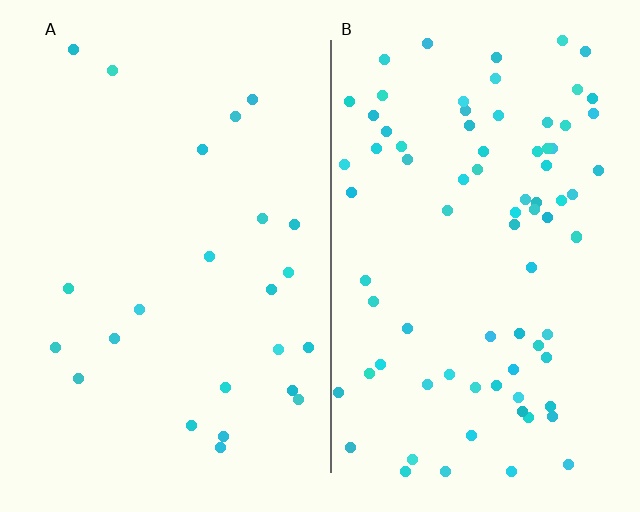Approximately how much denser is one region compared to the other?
Approximately 3.4× — region B over region A.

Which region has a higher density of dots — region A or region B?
B (the right).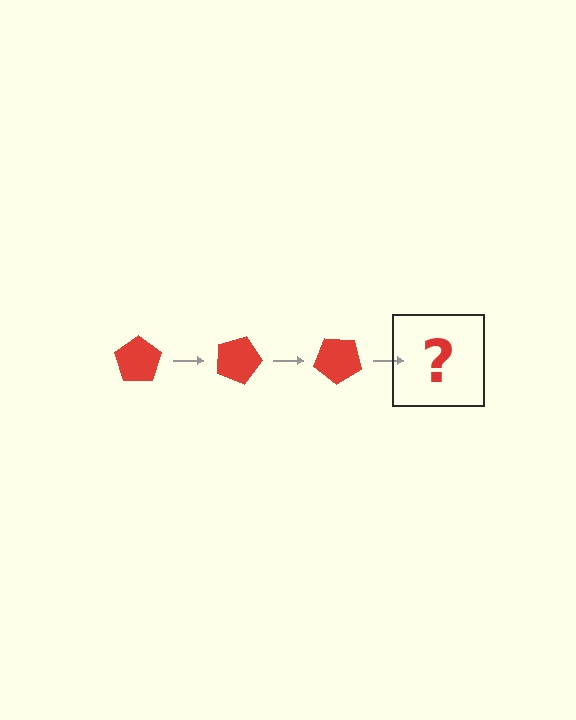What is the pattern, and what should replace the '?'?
The pattern is that the pentagon rotates 20 degrees each step. The '?' should be a red pentagon rotated 60 degrees.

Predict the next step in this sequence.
The next step is a red pentagon rotated 60 degrees.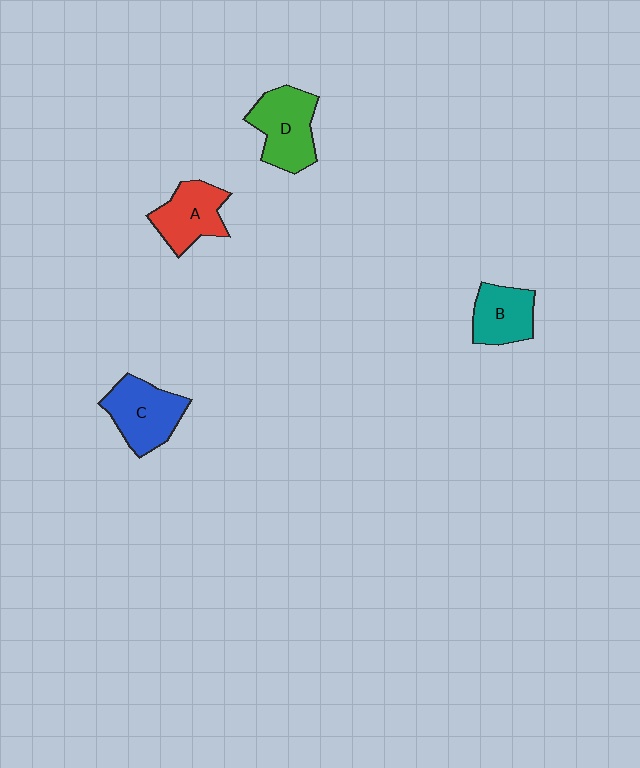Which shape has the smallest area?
Shape B (teal).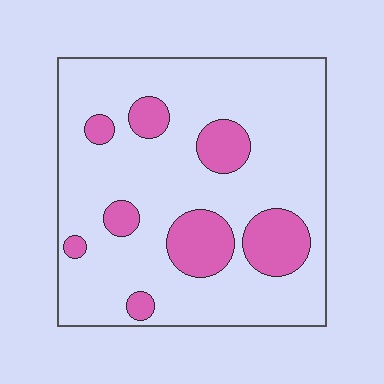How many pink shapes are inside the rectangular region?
8.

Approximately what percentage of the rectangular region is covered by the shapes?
Approximately 20%.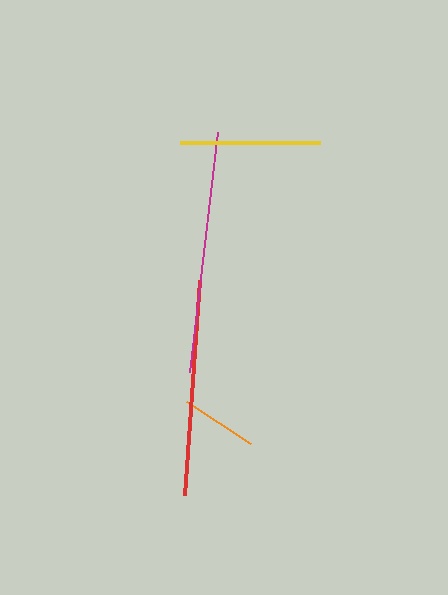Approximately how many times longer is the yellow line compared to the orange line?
The yellow line is approximately 1.8 times the length of the orange line.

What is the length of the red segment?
The red segment is approximately 216 pixels long.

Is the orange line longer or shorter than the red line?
The red line is longer than the orange line.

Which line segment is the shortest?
The orange line is the shortest at approximately 76 pixels.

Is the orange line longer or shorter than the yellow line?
The yellow line is longer than the orange line.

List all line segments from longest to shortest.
From longest to shortest: magenta, red, yellow, orange.